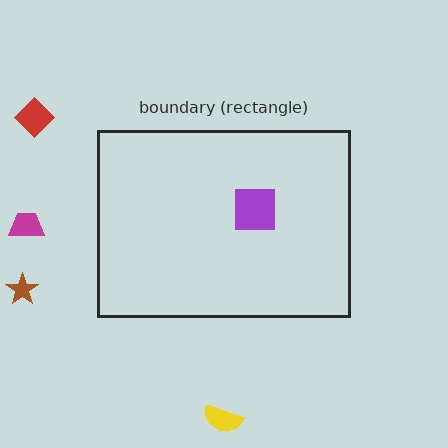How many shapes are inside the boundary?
1 inside, 4 outside.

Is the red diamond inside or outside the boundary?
Outside.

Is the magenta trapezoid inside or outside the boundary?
Outside.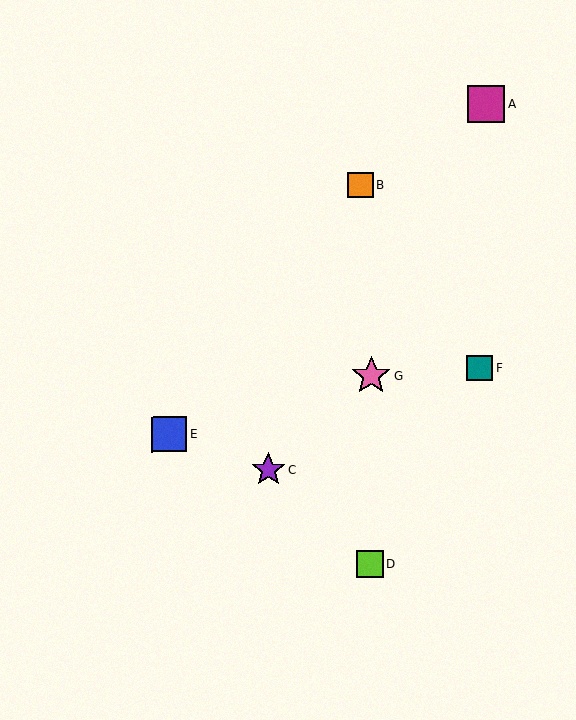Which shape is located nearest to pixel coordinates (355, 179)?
The orange square (labeled B) at (361, 185) is nearest to that location.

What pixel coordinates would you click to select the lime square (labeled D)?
Click at (370, 564) to select the lime square D.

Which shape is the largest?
The pink star (labeled G) is the largest.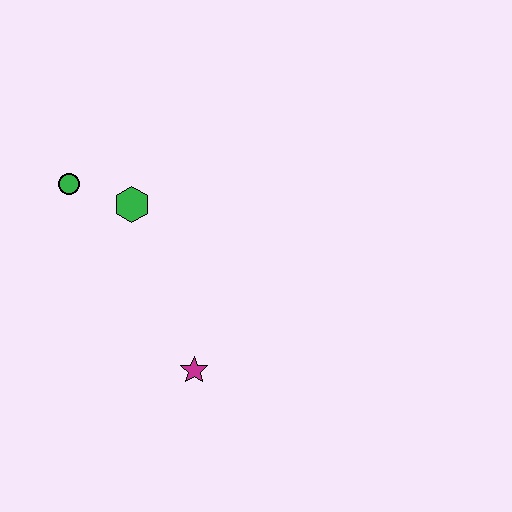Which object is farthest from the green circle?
The magenta star is farthest from the green circle.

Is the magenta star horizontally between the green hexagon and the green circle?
No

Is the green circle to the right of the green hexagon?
No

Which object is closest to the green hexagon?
The green circle is closest to the green hexagon.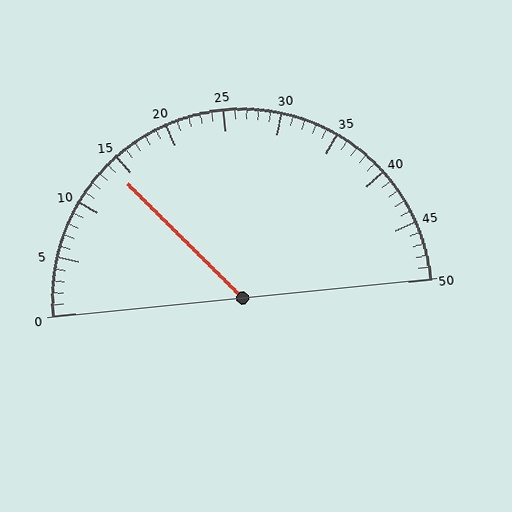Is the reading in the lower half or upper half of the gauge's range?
The reading is in the lower half of the range (0 to 50).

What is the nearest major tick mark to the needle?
The nearest major tick mark is 15.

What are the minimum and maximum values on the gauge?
The gauge ranges from 0 to 50.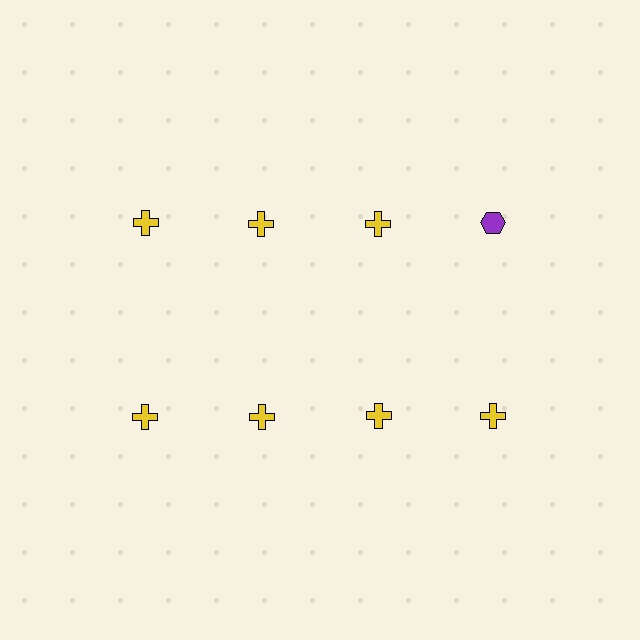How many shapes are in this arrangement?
There are 8 shapes arranged in a grid pattern.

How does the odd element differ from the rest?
It differs in both color (purple instead of yellow) and shape (hexagon instead of cross).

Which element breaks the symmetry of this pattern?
The purple hexagon in the top row, second from right column breaks the symmetry. All other shapes are yellow crosses.